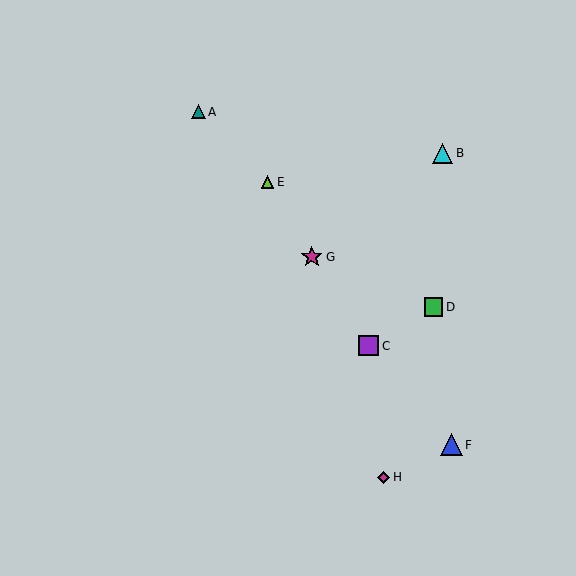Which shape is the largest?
The blue triangle (labeled F) is the largest.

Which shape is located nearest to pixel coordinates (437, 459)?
The blue triangle (labeled F) at (451, 445) is nearest to that location.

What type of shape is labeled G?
Shape G is a magenta star.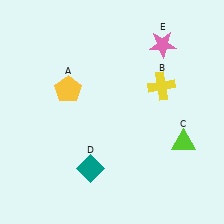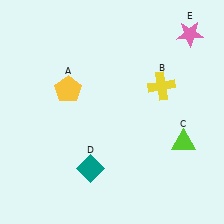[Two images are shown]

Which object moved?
The pink star (E) moved right.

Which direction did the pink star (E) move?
The pink star (E) moved right.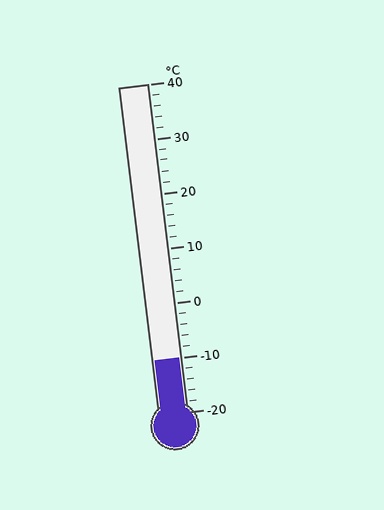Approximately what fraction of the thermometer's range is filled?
The thermometer is filled to approximately 15% of its range.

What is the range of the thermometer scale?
The thermometer scale ranges from -20°C to 40°C.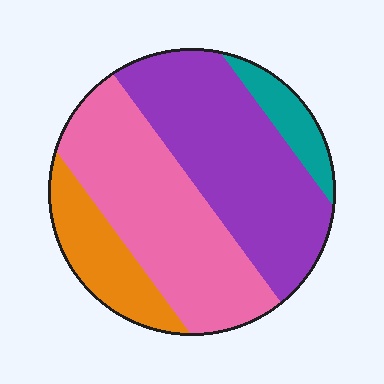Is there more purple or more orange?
Purple.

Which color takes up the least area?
Teal, at roughly 10%.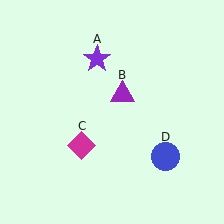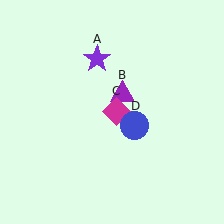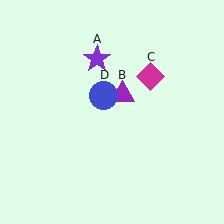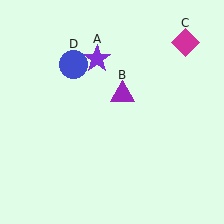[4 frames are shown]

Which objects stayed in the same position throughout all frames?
Purple star (object A) and purple triangle (object B) remained stationary.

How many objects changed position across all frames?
2 objects changed position: magenta diamond (object C), blue circle (object D).